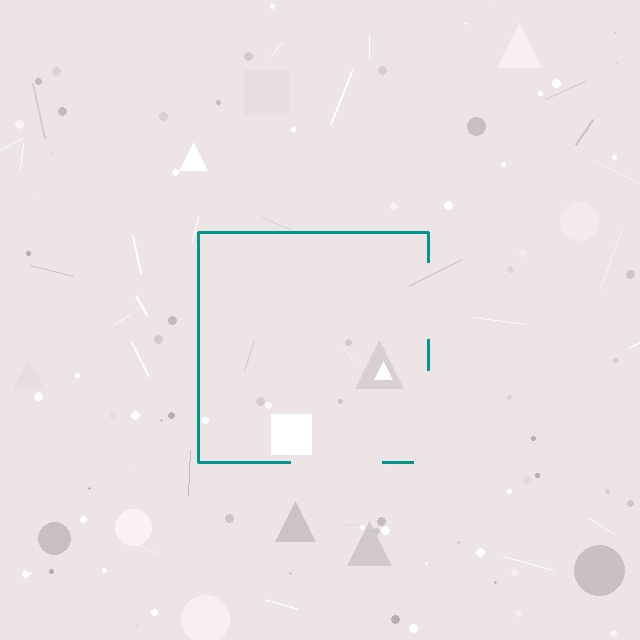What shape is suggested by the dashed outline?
The dashed outline suggests a square.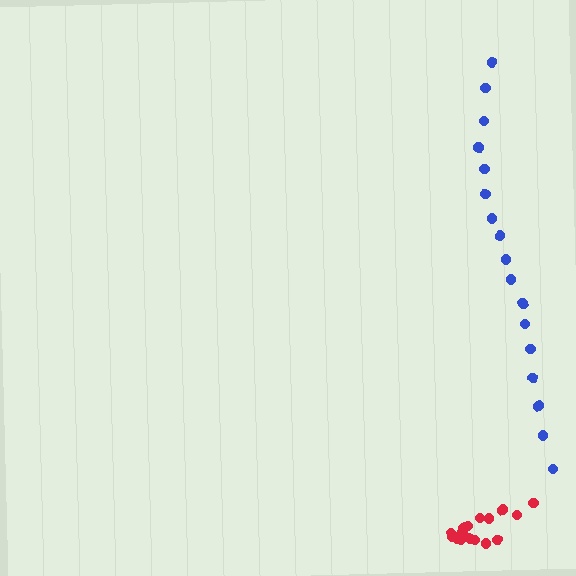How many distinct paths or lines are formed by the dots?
There are 2 distinct paths.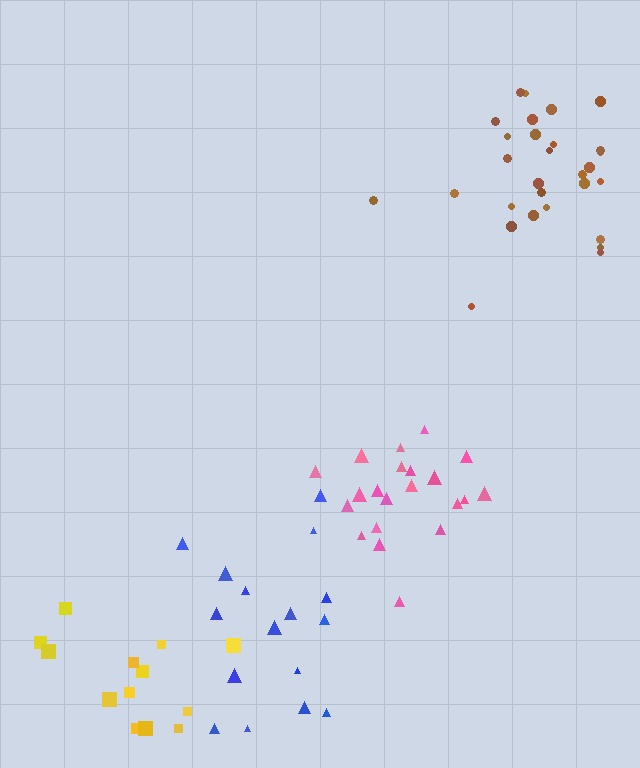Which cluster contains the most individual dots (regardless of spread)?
Brown (29).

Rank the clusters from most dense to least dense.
pink, brown, yellow, blue.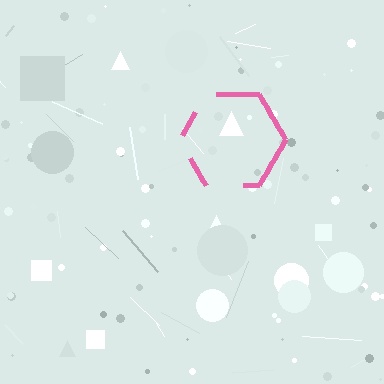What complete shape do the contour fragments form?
The contour fragments form a hexagon.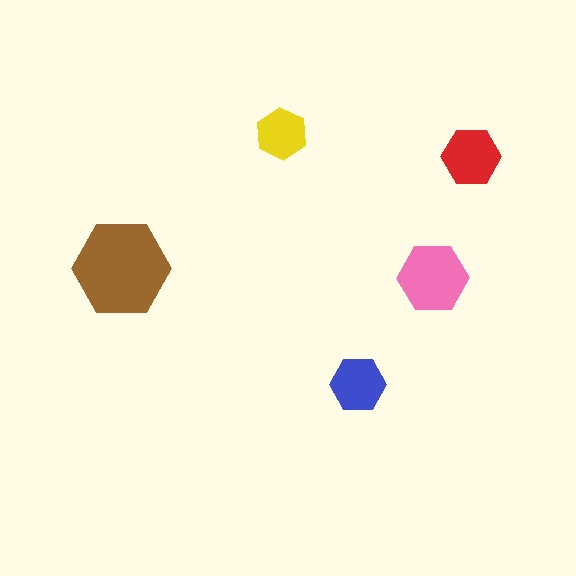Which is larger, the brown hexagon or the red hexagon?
The brown one.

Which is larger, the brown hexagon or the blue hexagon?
The brown one.